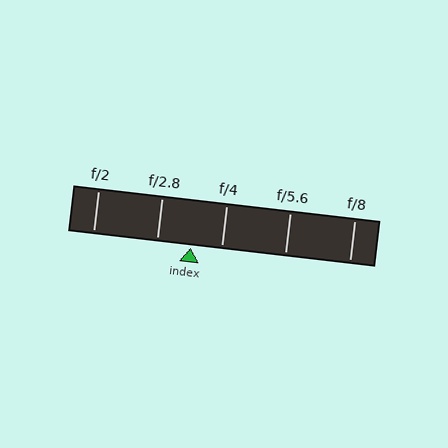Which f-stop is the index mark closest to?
The index mark is closest to f/4.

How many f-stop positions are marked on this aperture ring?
There are 5 f-stop positions marked.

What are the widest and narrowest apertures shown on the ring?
The widest aperture shown is f/2 and the narrowest is f/8.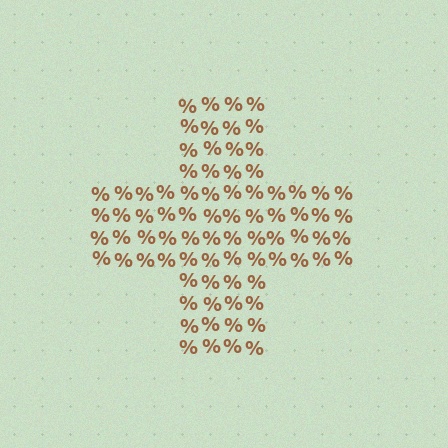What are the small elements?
The small elements are percent signs.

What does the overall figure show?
The overall figure shows a cross.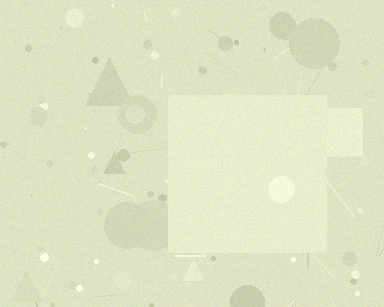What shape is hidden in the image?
A square is hidden in the image.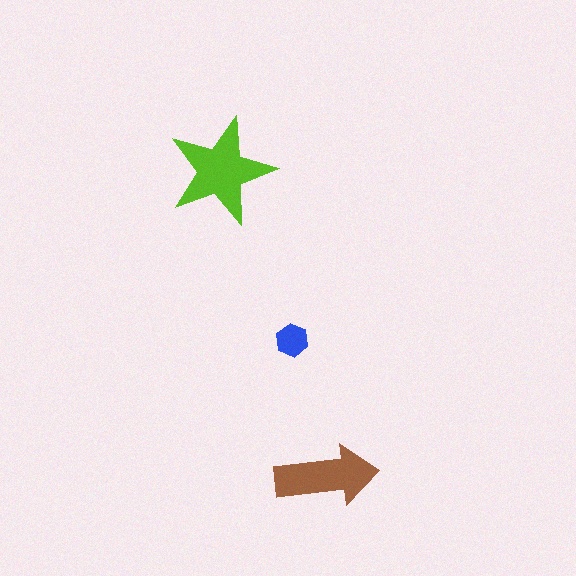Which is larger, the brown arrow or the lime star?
The lime star.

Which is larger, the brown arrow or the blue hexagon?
The brown arrow.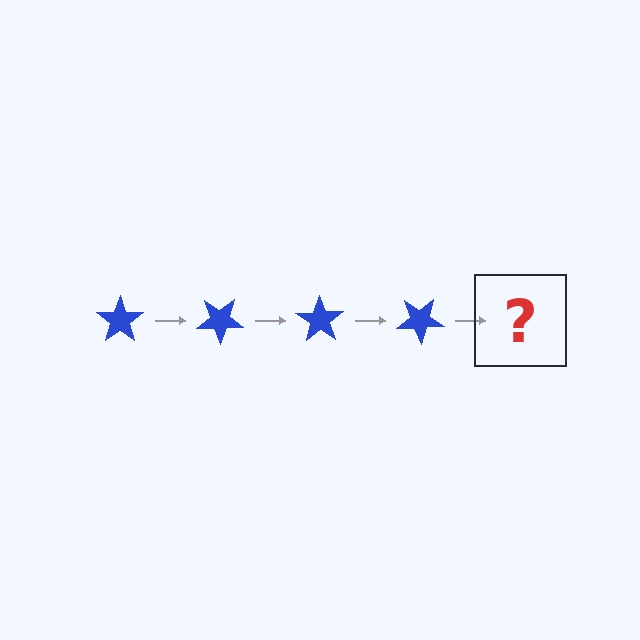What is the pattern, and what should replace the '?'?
The pattern is that the star rotates 35 degrees each step. The '?' should be a blue star rotated 140 degrees.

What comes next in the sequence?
The next element should be a blue star rotated 140 degrees.